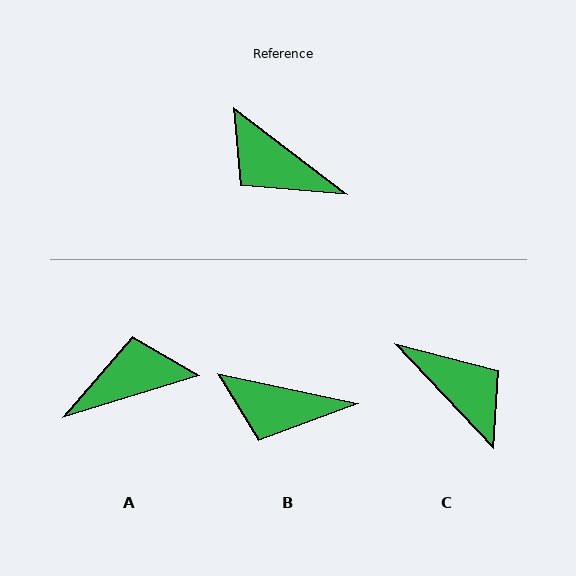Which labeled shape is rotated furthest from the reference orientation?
C, about 171 degrees away.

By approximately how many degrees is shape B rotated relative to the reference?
Approximately 26 degrees counter-clockwise.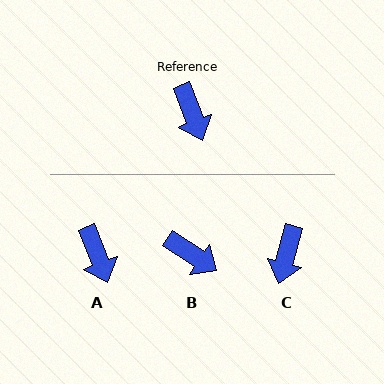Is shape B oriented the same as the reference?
No, it is off by about 35 degrees.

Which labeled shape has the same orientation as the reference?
A.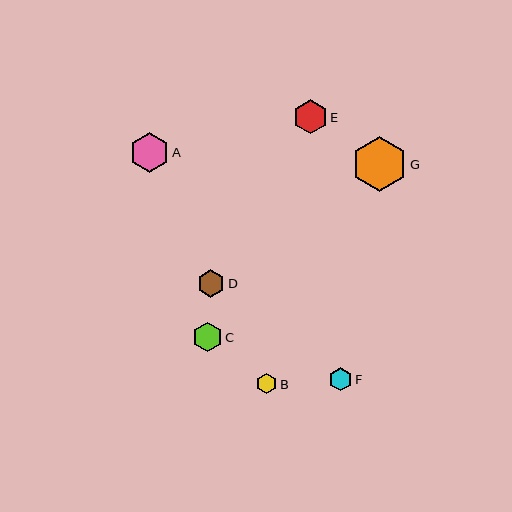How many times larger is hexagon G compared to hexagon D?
Hexagon G is approximately 2.0 times the size of hexagon D.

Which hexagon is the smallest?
Hexagon B is the smallest with a size of approximately 21 pixels.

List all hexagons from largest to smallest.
From largest to smallest: G, A, E, C, D, F, B.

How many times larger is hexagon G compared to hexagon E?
Hexagon G is approximately 1.6 times the size of hexagon E.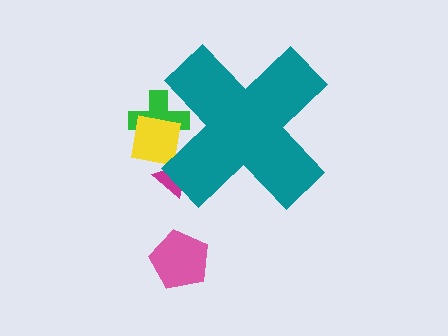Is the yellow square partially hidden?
Yes, the yellow square is partially hidden behind the teal cross.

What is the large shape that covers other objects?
A teal cross.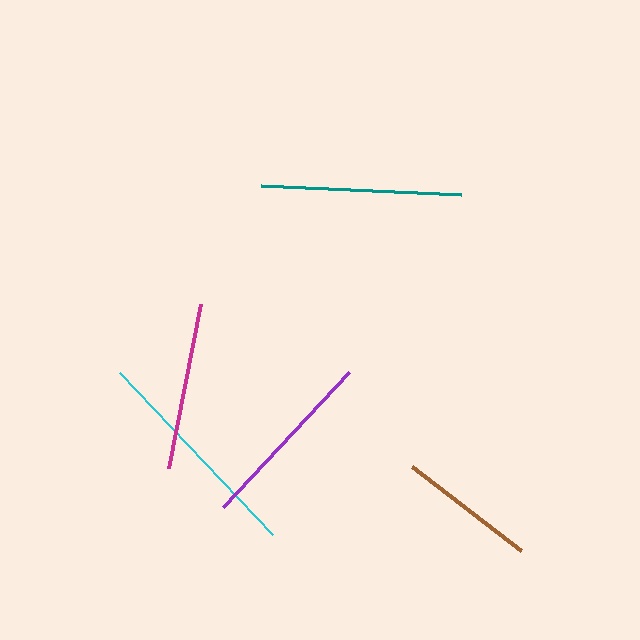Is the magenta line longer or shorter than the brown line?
The magenta line is longer than the brown line.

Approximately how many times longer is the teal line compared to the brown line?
The teal line is approximately 1.5 times the length of the brown line.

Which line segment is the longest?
The cyan line is the longest at approximately 222 pixels.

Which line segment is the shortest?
The brown line is the shortest at approximately 137 pixels.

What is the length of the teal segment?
The teal segment is approximately 200 pixels long.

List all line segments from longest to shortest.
From longest to shortest: cyan, teal, purple, magenta, brown.